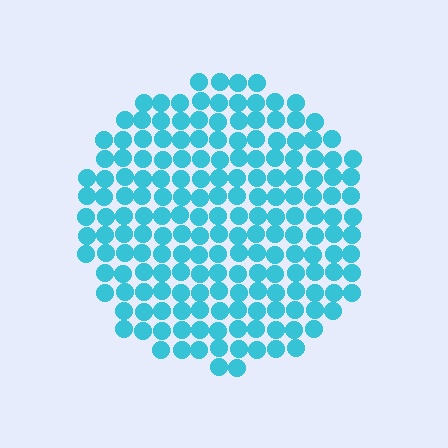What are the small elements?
The small elements are circles.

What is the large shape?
The large shape is a circle.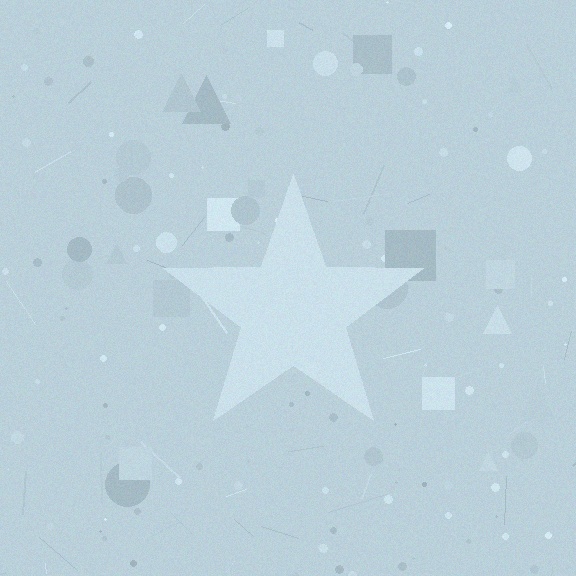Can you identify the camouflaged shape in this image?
The camouflaged shape is a star.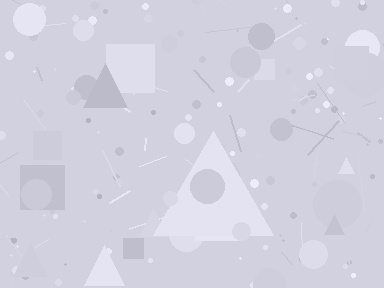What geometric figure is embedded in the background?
A triangle is embedded in the background.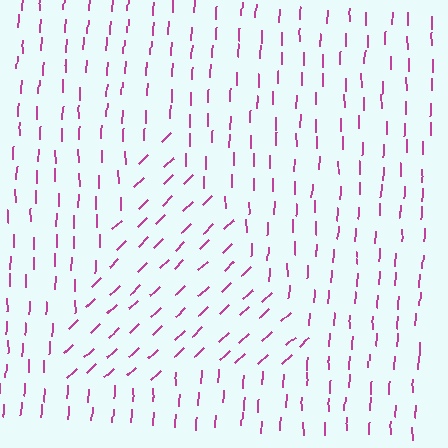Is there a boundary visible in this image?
Yes, there is a texture boundary formed by a change in line orientation.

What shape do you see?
I see a triangle.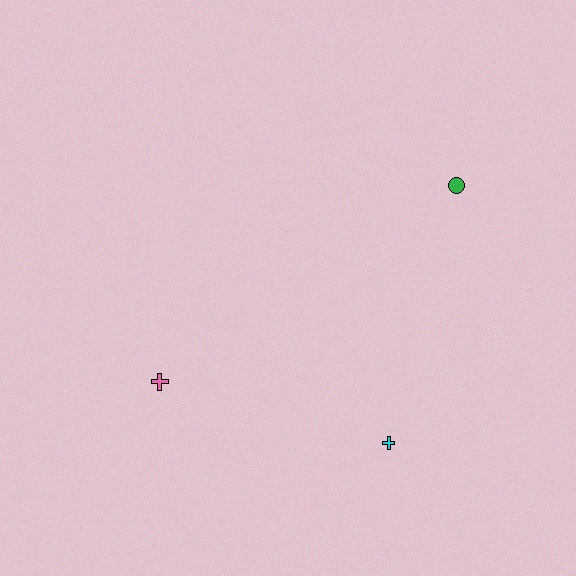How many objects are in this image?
There are 3 objects.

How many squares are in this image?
There are no squares.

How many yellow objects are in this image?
There are no yellow objects.